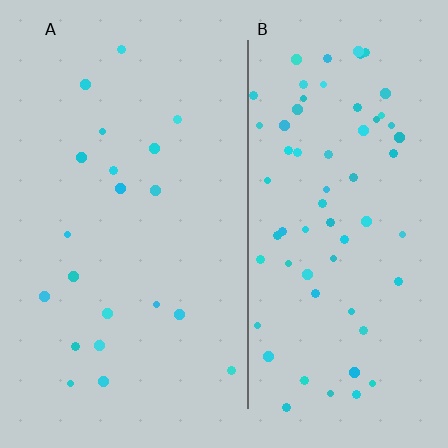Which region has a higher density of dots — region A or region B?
B (the right).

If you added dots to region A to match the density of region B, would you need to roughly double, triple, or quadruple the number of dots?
Approximately triple.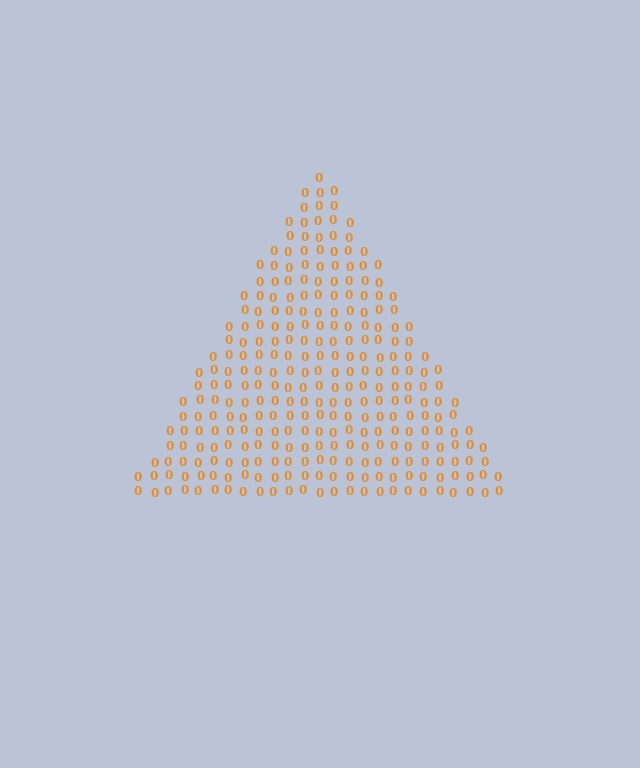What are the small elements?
The small elements are digit 0's.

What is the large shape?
The large shape is a triangle.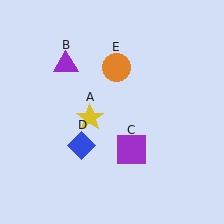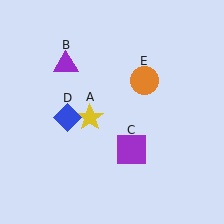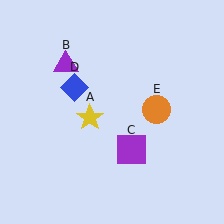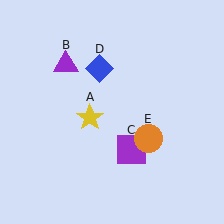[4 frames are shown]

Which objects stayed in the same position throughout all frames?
Yellow star (object A) and purple triangle (object B) and purple square (object C) remained stationary.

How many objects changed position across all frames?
2 objects changed position: blue diamond (object D), orange circle (object E).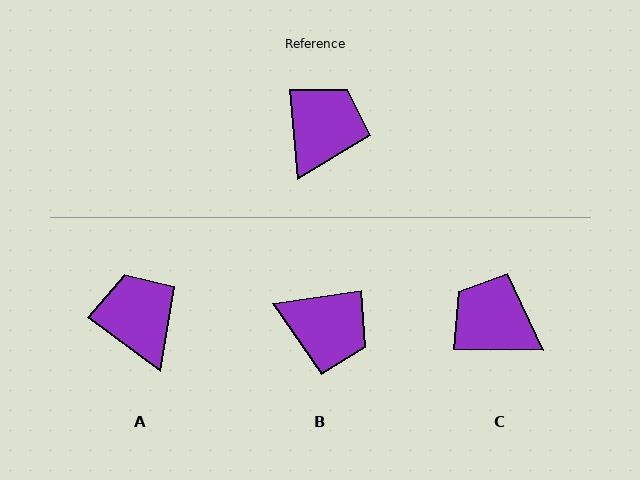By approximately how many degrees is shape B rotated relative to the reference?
Approximately 86 degrees clockwise.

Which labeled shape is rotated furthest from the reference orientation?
B, about 86 degrees away.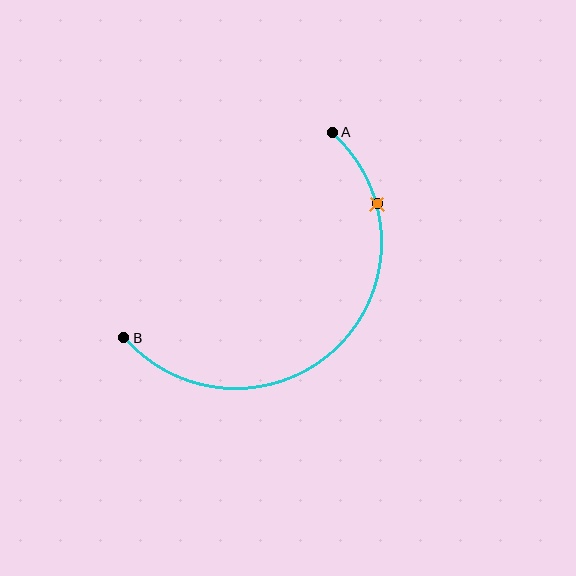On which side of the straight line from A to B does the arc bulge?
The arc bulges below and to the right of the straight line connecting A and B.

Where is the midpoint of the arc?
The arc midpoint is the point on the curve farthest from the straight line joining A and B. It sits below and to the right of that line.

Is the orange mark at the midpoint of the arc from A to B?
No. The orange mark lies on the arc but is closer to endpoint A. The arc midpoint would be at the point on the curve equidistant along the arc from both A and B.